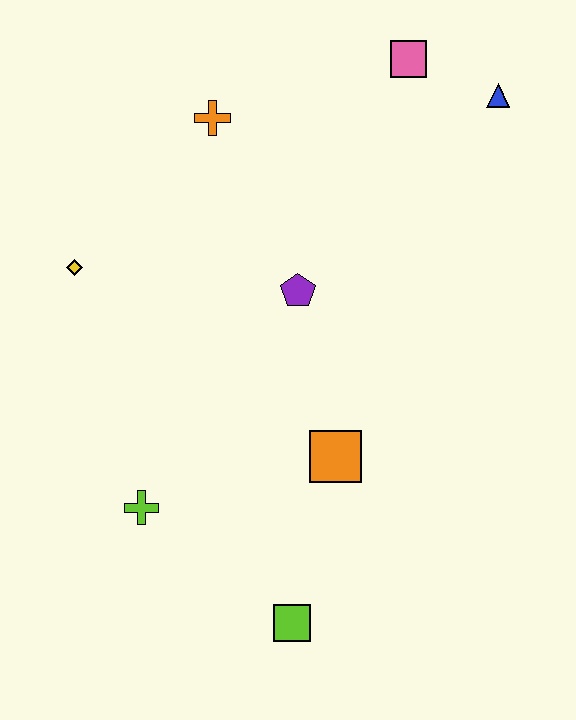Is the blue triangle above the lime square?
Yes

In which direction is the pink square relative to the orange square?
The pink square is above the orange square.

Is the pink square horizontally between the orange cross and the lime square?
No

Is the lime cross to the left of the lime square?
Yes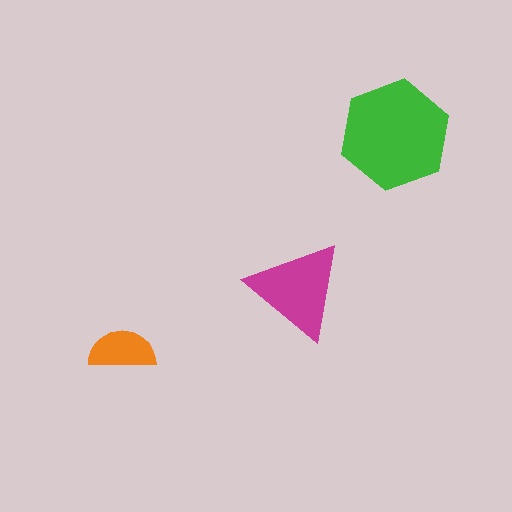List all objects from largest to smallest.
The green hexagon, the magenta triangle, the orange semicircle.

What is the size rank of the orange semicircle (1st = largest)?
3rd.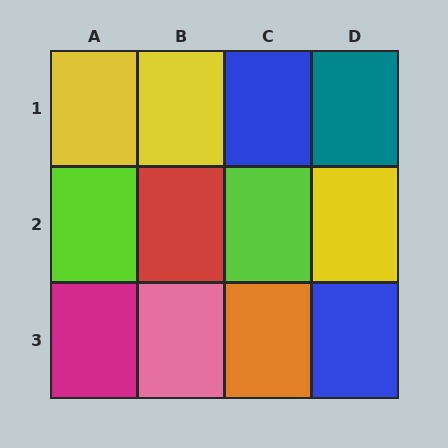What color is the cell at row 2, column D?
Yellow.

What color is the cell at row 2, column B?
Red.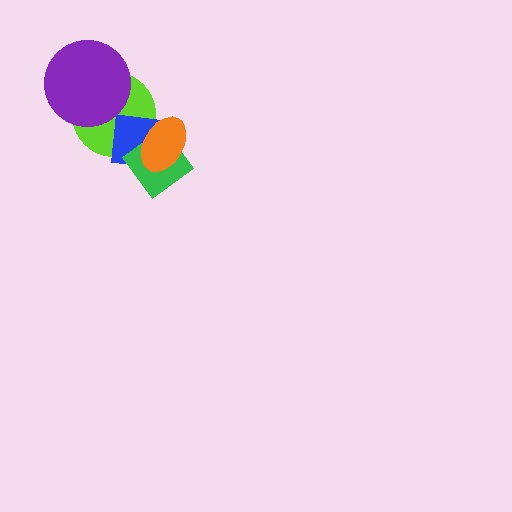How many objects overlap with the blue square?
3 objects overlap with the blue square.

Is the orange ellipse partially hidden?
No, no other shape covers it.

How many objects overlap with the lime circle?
3 objects overlap with the lime circle.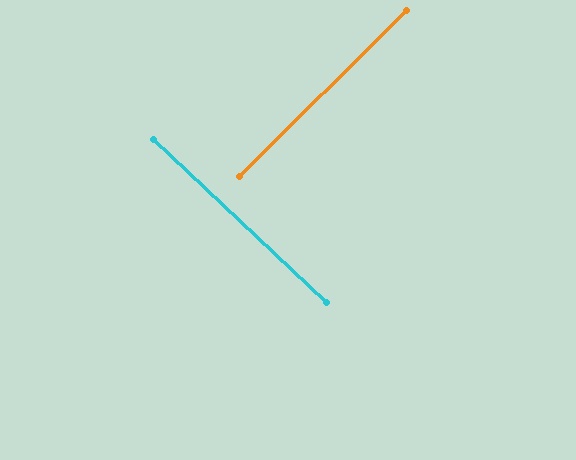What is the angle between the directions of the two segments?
Approximately 88 degrees.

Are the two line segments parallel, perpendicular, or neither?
Perpendicular — they meet at approximately 88°.